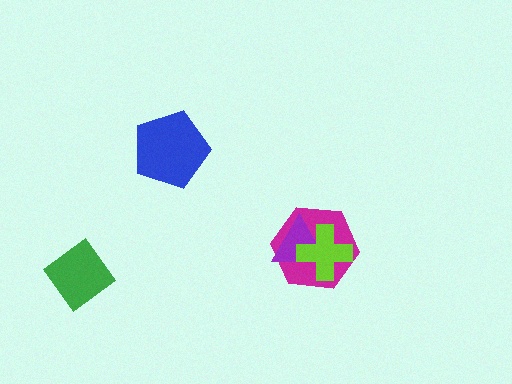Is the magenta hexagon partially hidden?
Yes, it is partially covered by another shape.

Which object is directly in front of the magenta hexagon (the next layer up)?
The purple triangle is directly in front of the magenta hexagon.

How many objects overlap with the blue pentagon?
0 objects overlap with the blue pentagon.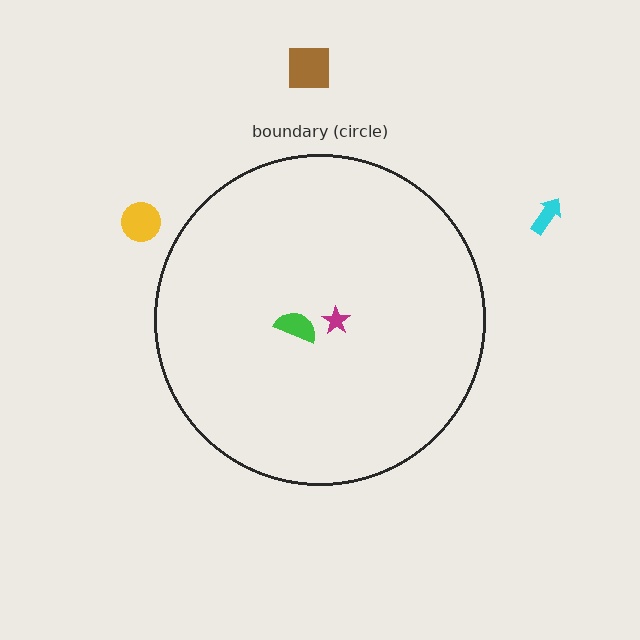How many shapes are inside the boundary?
2 inside, 3 outside.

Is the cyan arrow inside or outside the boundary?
Outside.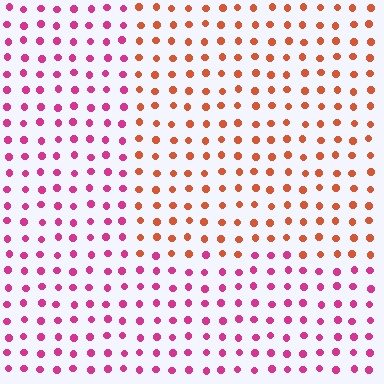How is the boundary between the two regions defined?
The boundary is defined purely by a slight shift in hue (about 48 degrees). Spacing, size, and orientation are identical on both sides.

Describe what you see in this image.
The image is filled with small magenta elements in a uniform arrangement. A rectangle-shaped region is visible where the elements are tinted to a slightly different hue, forming a subtle color boundary.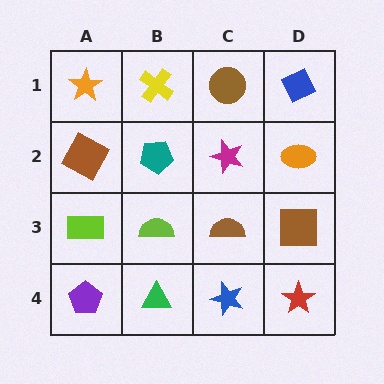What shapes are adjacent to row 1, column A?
A brown square (row 2, column A), a yellow cross (row 1, column B).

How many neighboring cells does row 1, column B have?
3.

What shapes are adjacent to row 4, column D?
A brown square (row 3, column D), a blue star (row 4, column C).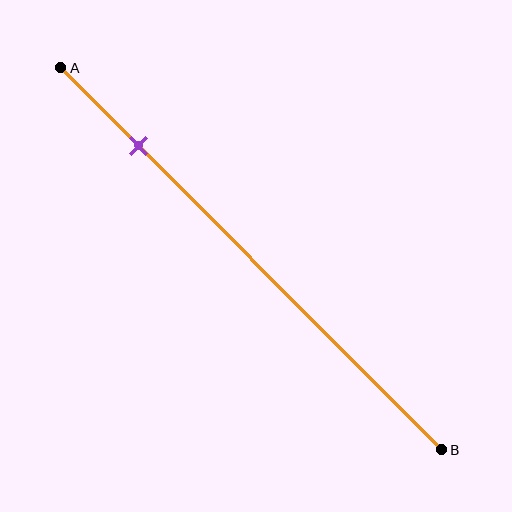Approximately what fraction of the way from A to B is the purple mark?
The purple mark is approximately 20% of the way from A to B.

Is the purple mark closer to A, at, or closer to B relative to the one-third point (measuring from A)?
The purple mark is closer to point A than the one-third point of segment AB.